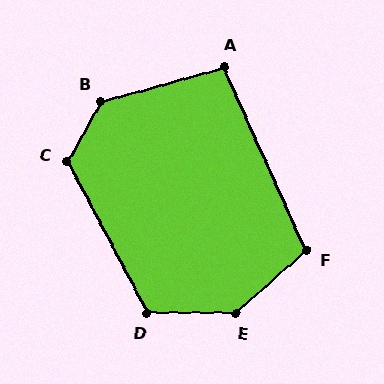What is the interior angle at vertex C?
Approximately 123 degrees (obtuse).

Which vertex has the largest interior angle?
E, at approximately 138 degrees.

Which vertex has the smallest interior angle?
A, at approximately 99 degrees.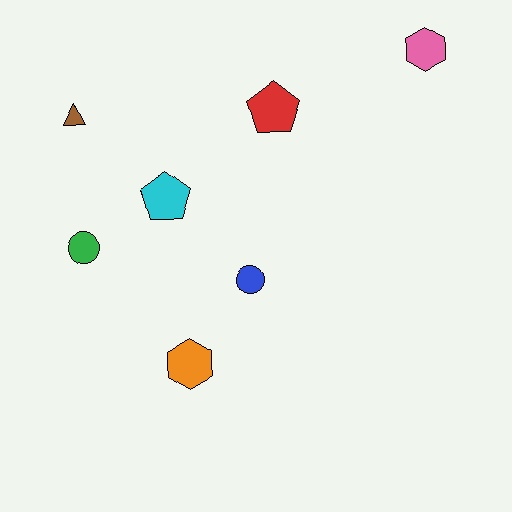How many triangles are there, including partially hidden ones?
There is 1 triangle.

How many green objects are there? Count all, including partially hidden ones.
There is 1 green object.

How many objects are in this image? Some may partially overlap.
There are 7 objects.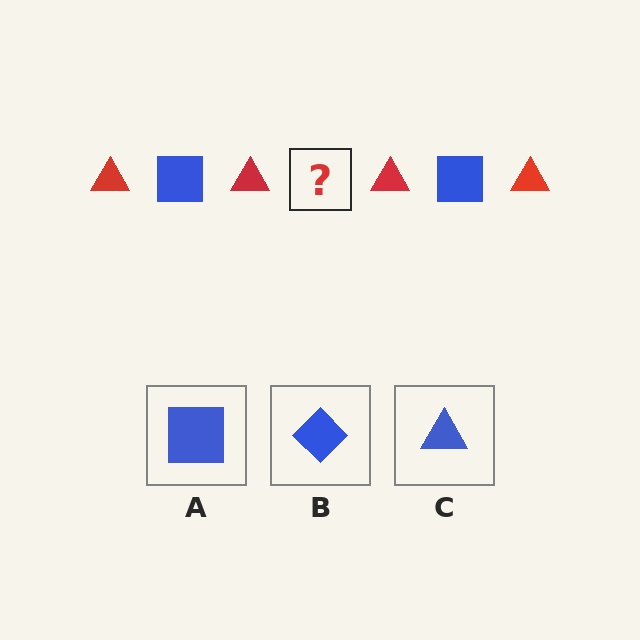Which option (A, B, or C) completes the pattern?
A.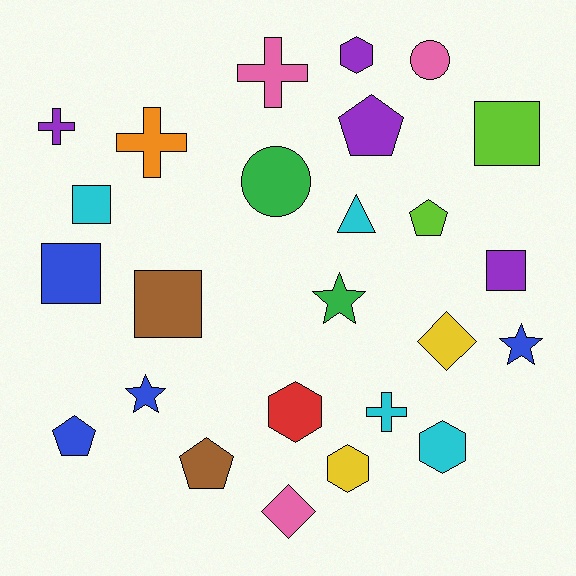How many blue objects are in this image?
There are 4 blue objects.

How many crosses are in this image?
There are 4 crosses.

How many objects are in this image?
There are 25 objects.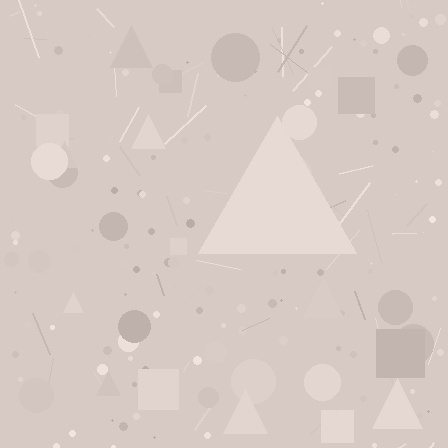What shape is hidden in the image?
A triangle is hidden in the image.